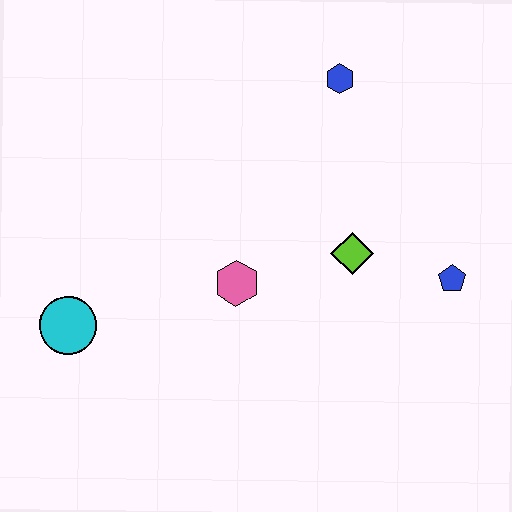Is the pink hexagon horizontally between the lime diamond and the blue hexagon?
No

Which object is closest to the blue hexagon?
The lime diamond is closest to the blue hexagon.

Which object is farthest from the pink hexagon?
The blue hexagon is farthest from the pink hexagon.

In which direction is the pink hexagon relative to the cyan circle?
The pink hexagon is to the right of the cyan circle.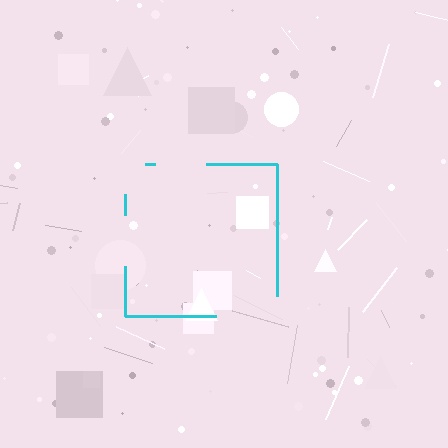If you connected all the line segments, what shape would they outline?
They would outline a square.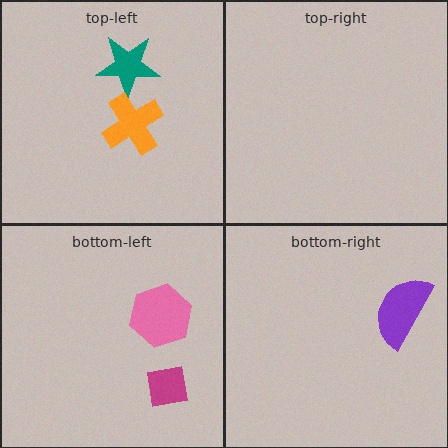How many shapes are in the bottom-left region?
2.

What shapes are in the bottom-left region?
The pink hexagon, the magenta square.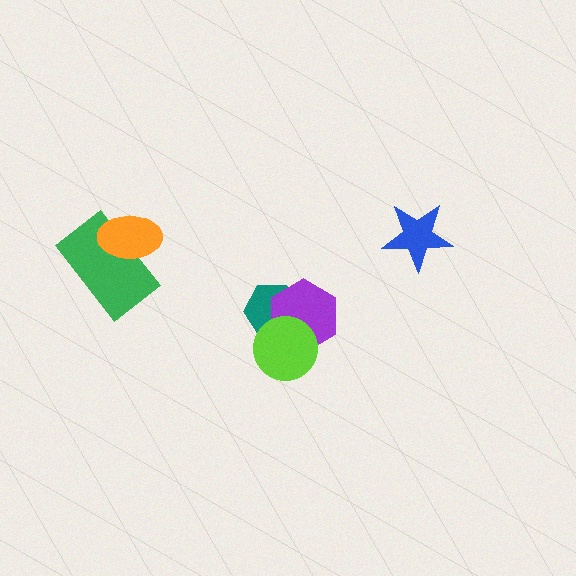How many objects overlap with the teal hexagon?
2 objects overlap with the teal hexagon.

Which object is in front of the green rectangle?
The orange ellipse is in front of the green rectangle.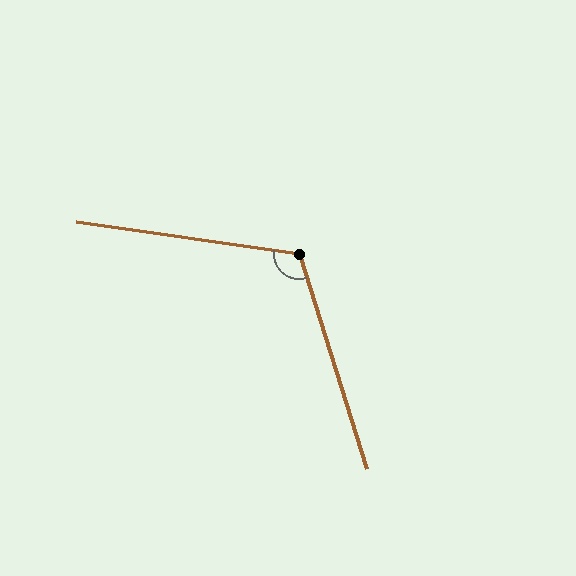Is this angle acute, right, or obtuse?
It is obtuse.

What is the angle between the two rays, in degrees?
Approximately 116 degrees.